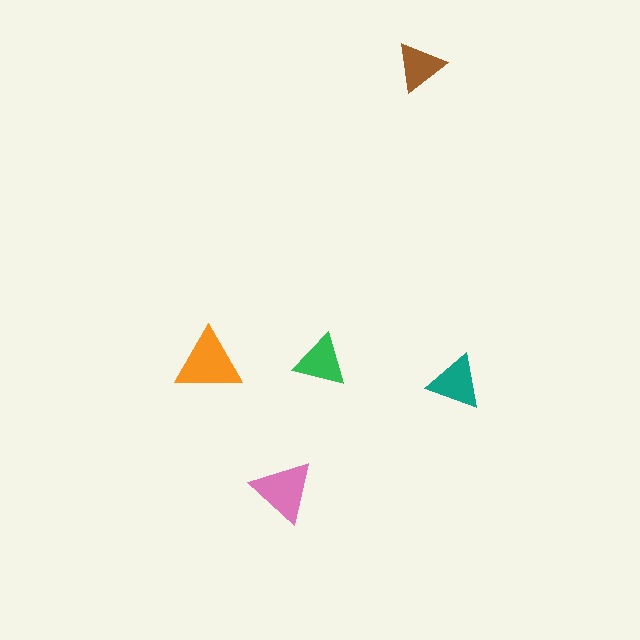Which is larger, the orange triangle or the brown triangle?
The orange one.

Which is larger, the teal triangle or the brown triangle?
The teal one.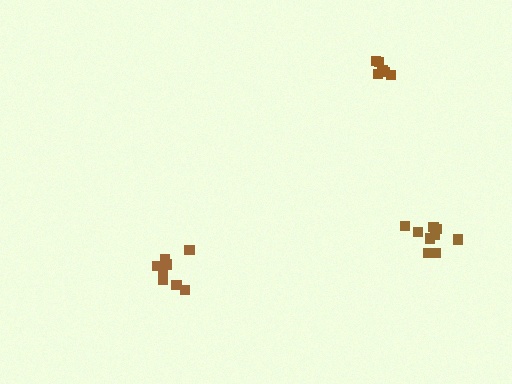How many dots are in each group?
Group 1: 8 dots, Group 2: 6 dots, Group 3: 9 dots (23 total).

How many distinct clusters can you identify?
There are 3 distinct clusters.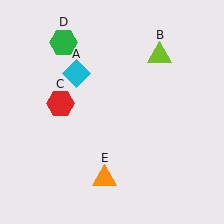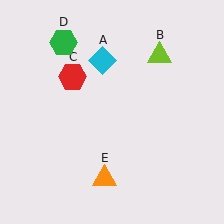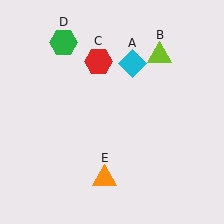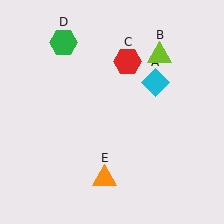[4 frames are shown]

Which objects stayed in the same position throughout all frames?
Lime triangle (object B) and green hexagon (object D) and orange triangle (object E) remained stationary.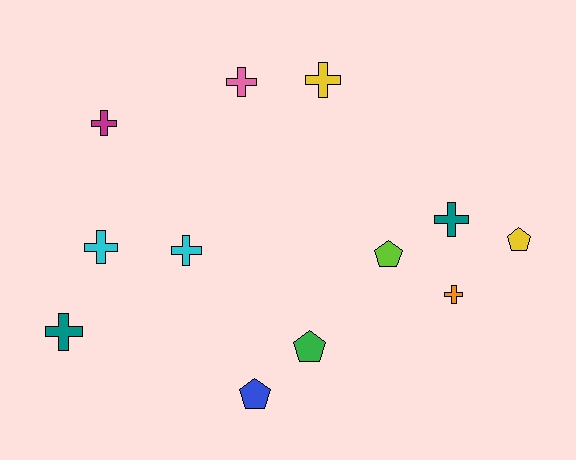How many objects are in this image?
There are 12 objects.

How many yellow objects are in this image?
There are 2 yellow objects.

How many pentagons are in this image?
There are 4 pentagons.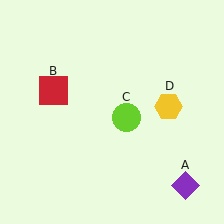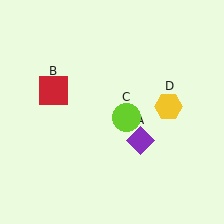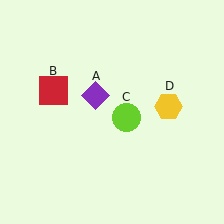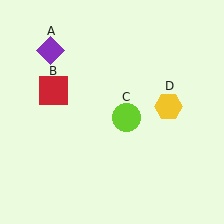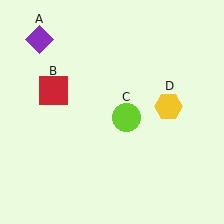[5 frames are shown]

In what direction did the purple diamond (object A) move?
The purple diamond (object A) moved up and to the left.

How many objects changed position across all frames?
1 object changed position: purple diamond (object A).